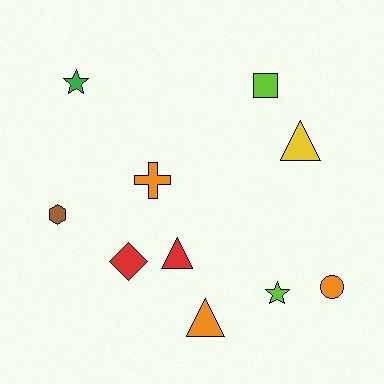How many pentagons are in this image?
There are no pentagons.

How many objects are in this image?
There are 10 objects.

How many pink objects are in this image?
There are no pink objects.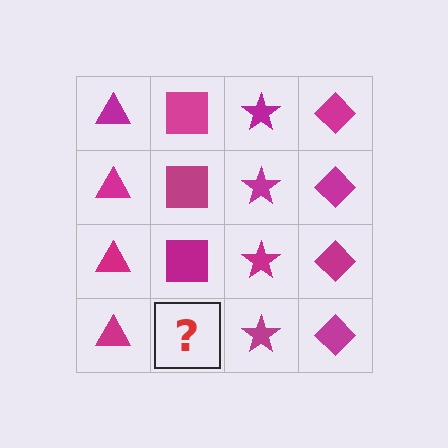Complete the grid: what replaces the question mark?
The question mark should be replaced with a magenta square.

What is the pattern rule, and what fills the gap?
The rule is that each column has a consistent shape. The gap should be filled with a magenta square.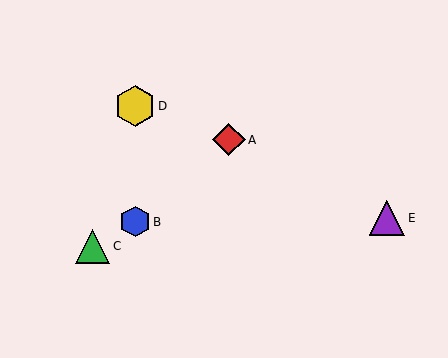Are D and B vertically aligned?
Yes, both are at x≈135.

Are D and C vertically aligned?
No, D is at x≈135 and C is at x≈92.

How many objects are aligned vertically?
2 objects (B, D) are aligned vertically.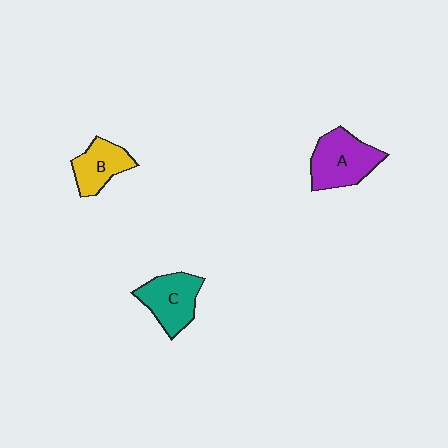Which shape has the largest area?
Shape A (purple).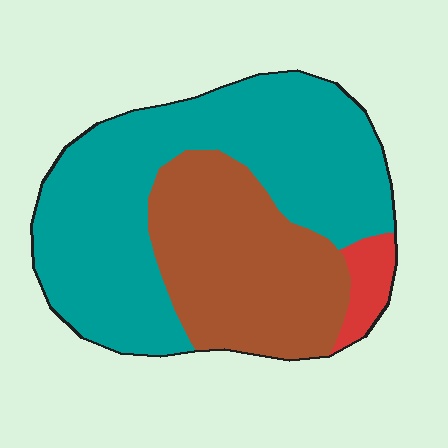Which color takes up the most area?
Teal, at roughly 60%.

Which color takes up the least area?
Red, at roughly 5%.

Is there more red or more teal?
Teal.